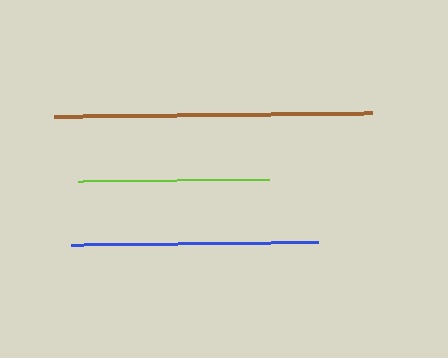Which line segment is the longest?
The brown line is the longest at approximately 318 pixels.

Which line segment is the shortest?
The lime line is the shortest at approximately 191 pixels.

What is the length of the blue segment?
The blue segment is approximately 247 pixels long.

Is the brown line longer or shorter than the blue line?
The brown line is longer than the blue line.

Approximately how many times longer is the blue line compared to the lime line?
The blue line is approximately 1.3 times the length of the lime line.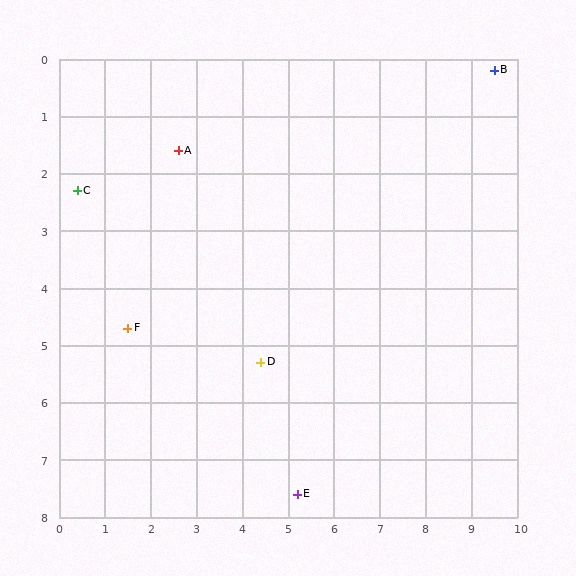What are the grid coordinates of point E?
Point E is at approximately (5.2, 7.6).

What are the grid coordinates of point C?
Point C is at approximately (0.4, 2.3).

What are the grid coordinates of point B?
Point B is at approximately (9.5, 0.2).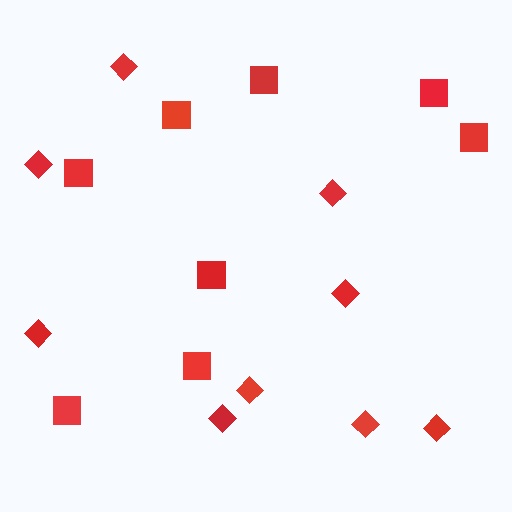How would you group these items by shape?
There are 2 groups: one group of squares (8) and one group of diamonds (9).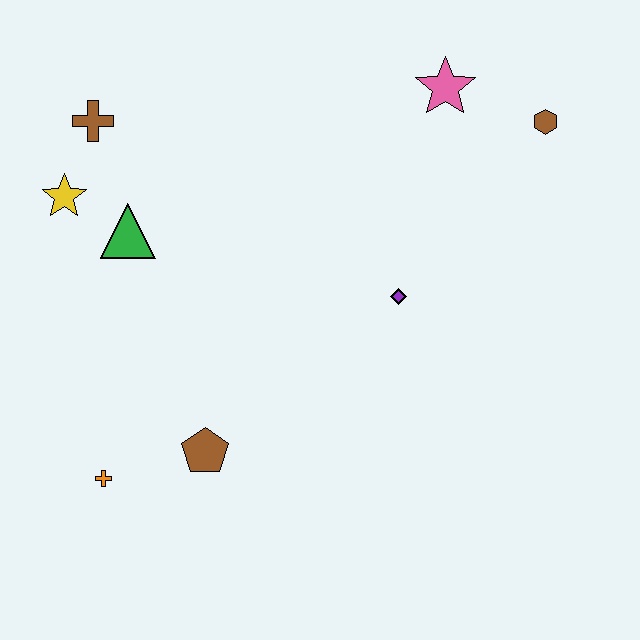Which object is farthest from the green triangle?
The brown hexagon is farthest from the green triangle.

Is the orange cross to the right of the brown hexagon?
No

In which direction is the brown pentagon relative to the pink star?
The brown pentagon is below the pink star.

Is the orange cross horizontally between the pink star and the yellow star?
Yes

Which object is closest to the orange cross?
The brown pentagon is closest to the orange cross.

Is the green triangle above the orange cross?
Yes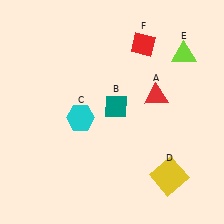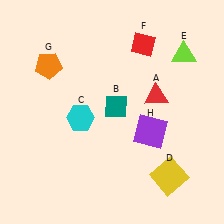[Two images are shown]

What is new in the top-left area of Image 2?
An orange pentagon (G) was added in the top-left area of Image 2.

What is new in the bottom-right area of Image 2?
A purple square (H) was added in the bottom-right area of Image 2.